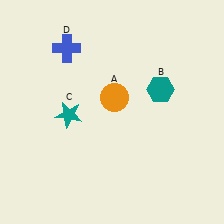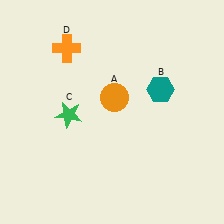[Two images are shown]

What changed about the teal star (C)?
In Image 1, C is teal. In Image 2, it changed to green.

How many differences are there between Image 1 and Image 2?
There are 2 differences between the two images.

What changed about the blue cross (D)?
In Image 1, D is blue. In Image 2, it changed to orange.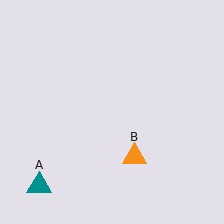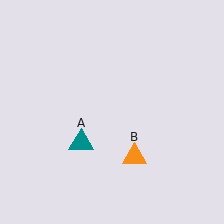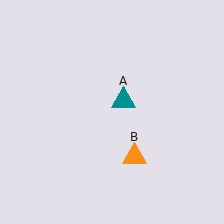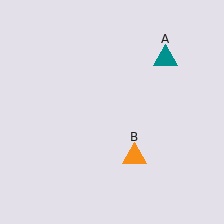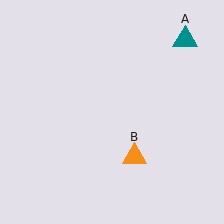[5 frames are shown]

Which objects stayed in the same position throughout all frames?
Orange triangle (object B) remained stationary.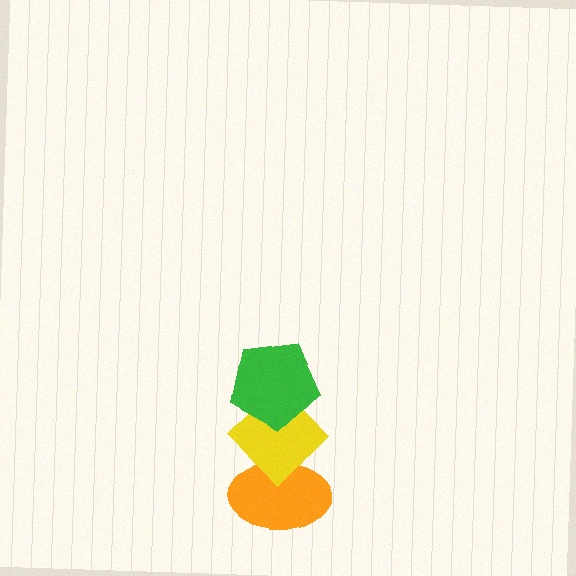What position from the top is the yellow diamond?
The yellow diamond is 2nd from the top.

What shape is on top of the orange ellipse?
The yellow diamond is on top of the orange ellipse.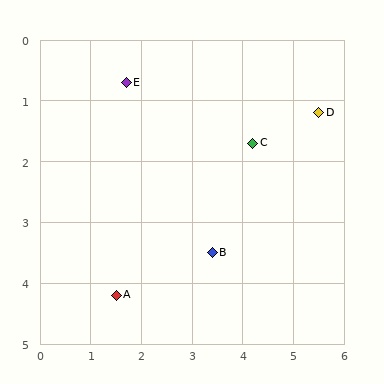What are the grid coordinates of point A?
Point A is at approximately (1.5, 4.2).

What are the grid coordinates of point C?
Point C is at approximately (4.2, 1.7).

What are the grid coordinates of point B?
Point B is at approximately (3.4, 3.5).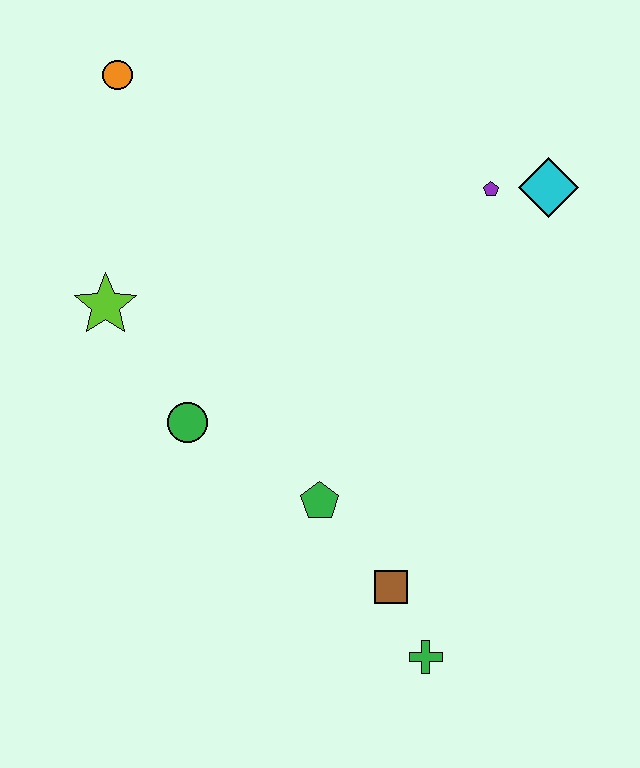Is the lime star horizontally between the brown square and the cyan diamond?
No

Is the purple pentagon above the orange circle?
No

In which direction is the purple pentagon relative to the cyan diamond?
The purple pentagon is to the left of the cyan diamond.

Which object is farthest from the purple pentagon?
The green cross is farthest from the purple pentagon.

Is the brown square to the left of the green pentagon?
No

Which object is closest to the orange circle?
The lime star is closest to the orange circle.